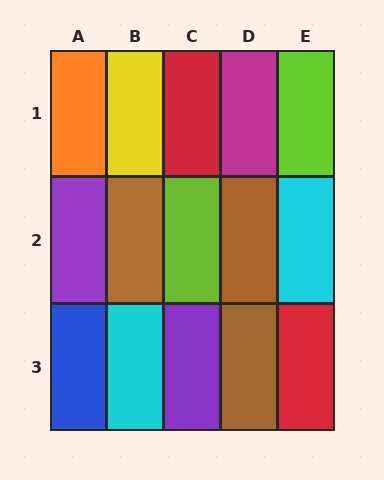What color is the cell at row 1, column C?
Red.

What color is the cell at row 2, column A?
Purple.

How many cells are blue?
1 cell is blue.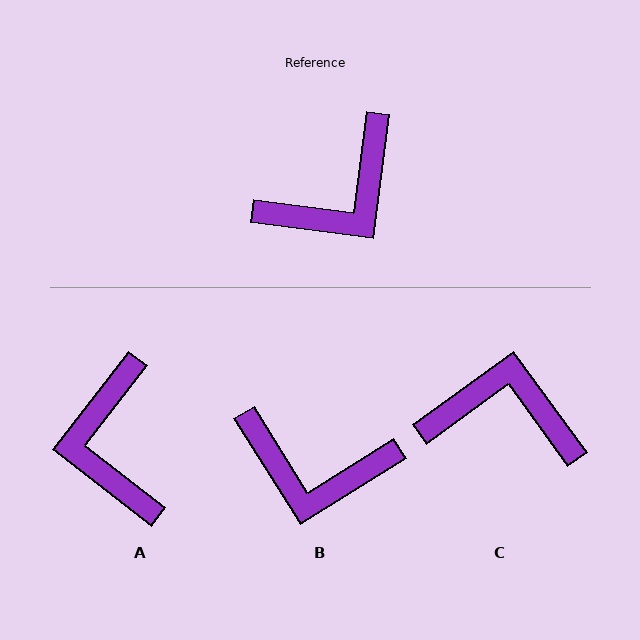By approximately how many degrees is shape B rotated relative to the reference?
Approximately 51 degrees clockwise.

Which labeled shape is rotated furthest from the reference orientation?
C, about 133 degrees away.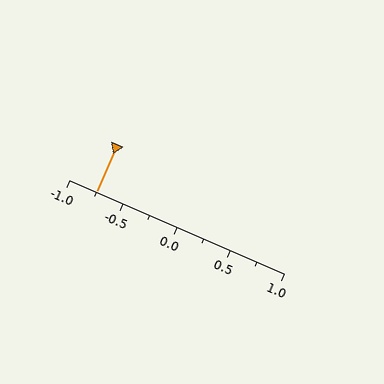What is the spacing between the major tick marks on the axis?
The major ticks are spaced 0.5 apart.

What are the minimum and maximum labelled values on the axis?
The axis runs from -1.0 to 1.0.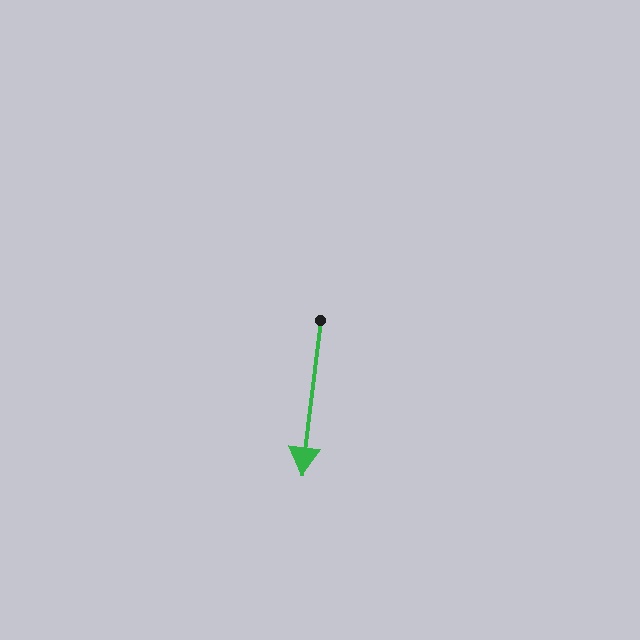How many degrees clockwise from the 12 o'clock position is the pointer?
Approximately 187 degrees.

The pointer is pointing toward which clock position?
Roughly 6 o'clock.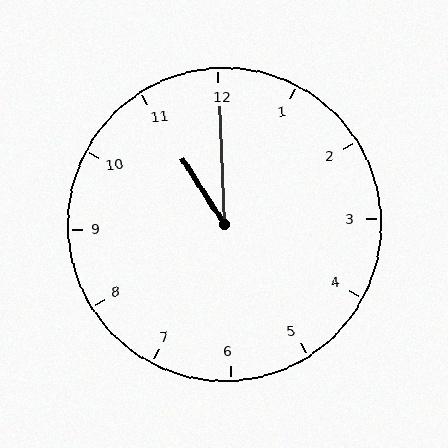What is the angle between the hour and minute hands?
Approximately 30 degrees.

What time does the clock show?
11:00.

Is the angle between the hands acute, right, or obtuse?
It is acute.